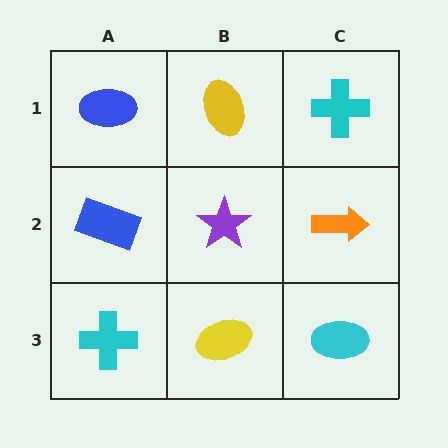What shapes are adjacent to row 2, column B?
A yellow ellipse (row 1, column B), a yellow ellipse (row 3, column B), a blue rectangle (row 2, column A), an orange arrow (row 2, column C).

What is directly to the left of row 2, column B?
A blue rectangle.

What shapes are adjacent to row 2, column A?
A blue ellipse (row 1, column A), a cyan cross (row 3, column A), a purple star (row 2, column B).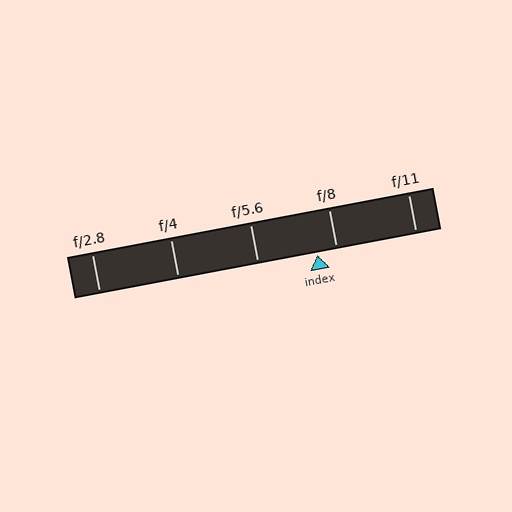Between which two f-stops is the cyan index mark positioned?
The index mark is between f/5.6 and f/8.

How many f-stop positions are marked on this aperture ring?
There are 5 f-stop positions marked.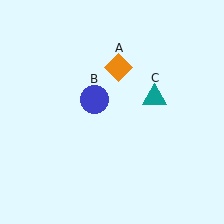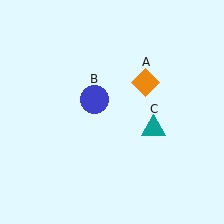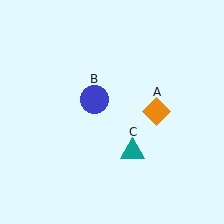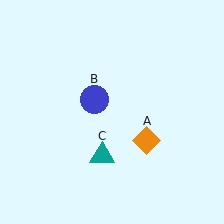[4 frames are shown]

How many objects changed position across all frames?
2 objects changed position: orange diamond (object A), teal triangle (object C).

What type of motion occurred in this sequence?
The orange diamond (object A), teal triangle (object C) rotated clockwise around the center of the scene.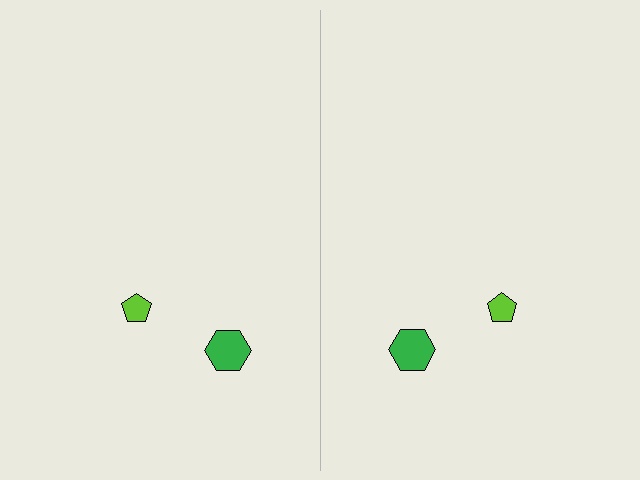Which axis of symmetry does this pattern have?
The pattern has a vertical axis of symmetry running through the center of the image.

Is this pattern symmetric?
Yes, this pattern has bilateral (reflection) symmetry.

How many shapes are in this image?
There are 4 shapes in this image.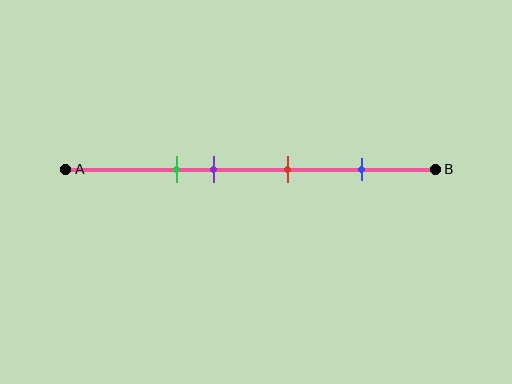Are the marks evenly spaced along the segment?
No, the marks are not evenly spaced.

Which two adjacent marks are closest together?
The green and purple marks are the closest adjacent pair.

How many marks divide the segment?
There are 4 marks dividing the segment.